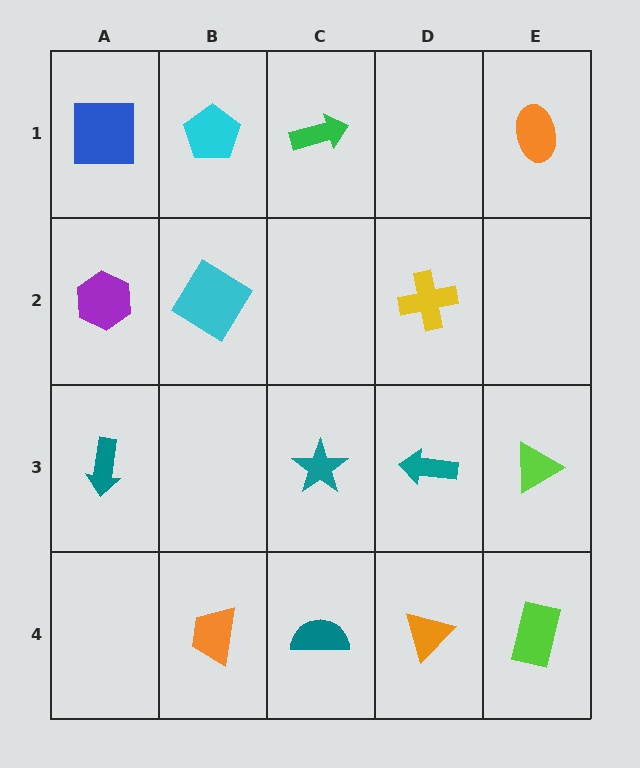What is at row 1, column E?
An orange ellipse.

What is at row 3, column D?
A teal arrow.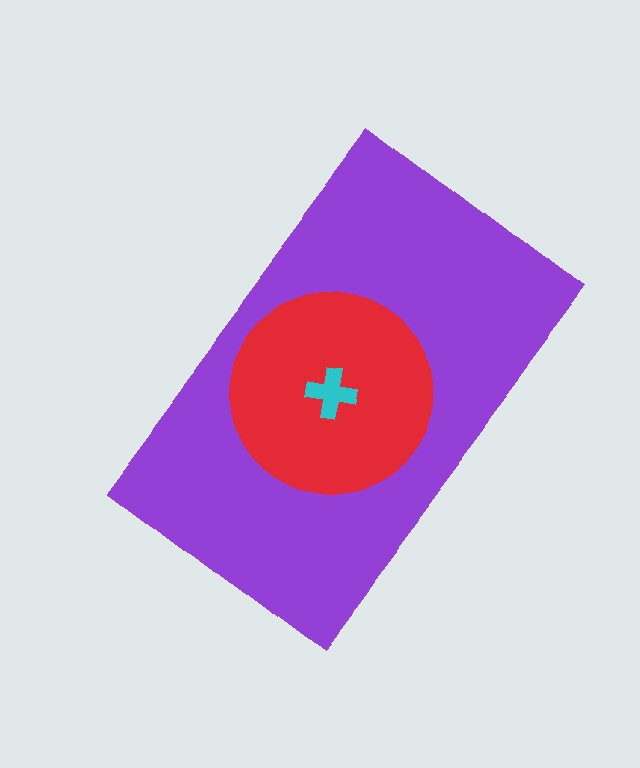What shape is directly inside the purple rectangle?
The red circle.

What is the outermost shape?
The purple rectangle.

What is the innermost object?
The cyan cross.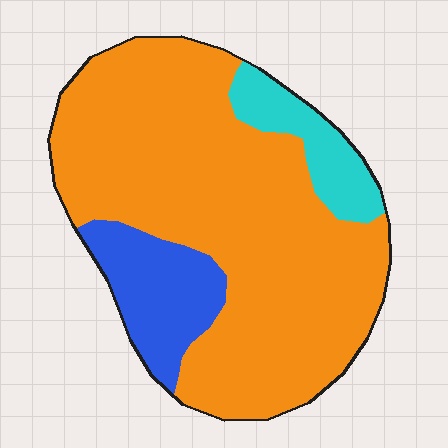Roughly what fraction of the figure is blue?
Blue takes up about one eighth (1/8) of the figure.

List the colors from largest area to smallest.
From largest to smallest: orange, blue, cyan.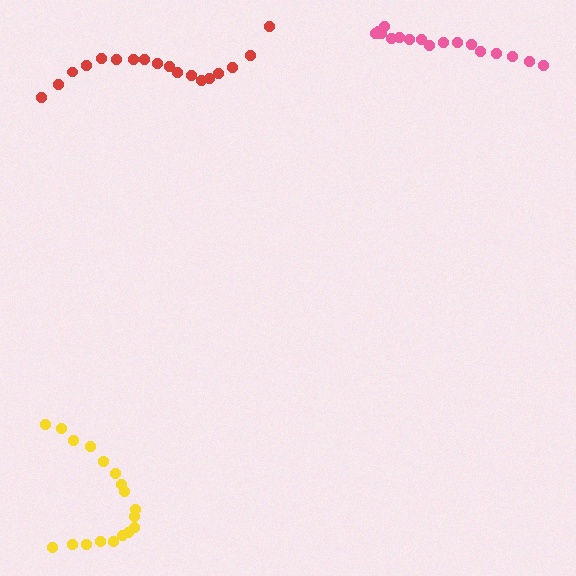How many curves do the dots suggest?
There are 3 distinct paths.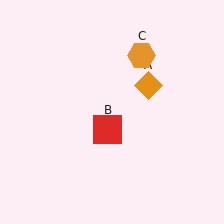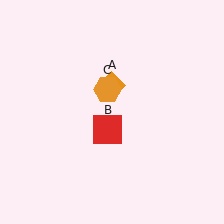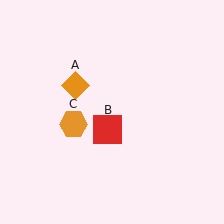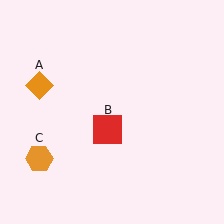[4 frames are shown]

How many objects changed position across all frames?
2 objects changed position: orange diamond (object A), orange hexagon (object C).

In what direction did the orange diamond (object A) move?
The orange diamond (object A) moved left.